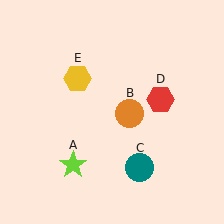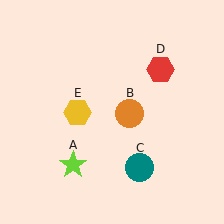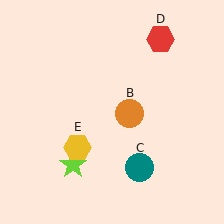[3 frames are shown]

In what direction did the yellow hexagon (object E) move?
The yellow hexagon (object E) moved down.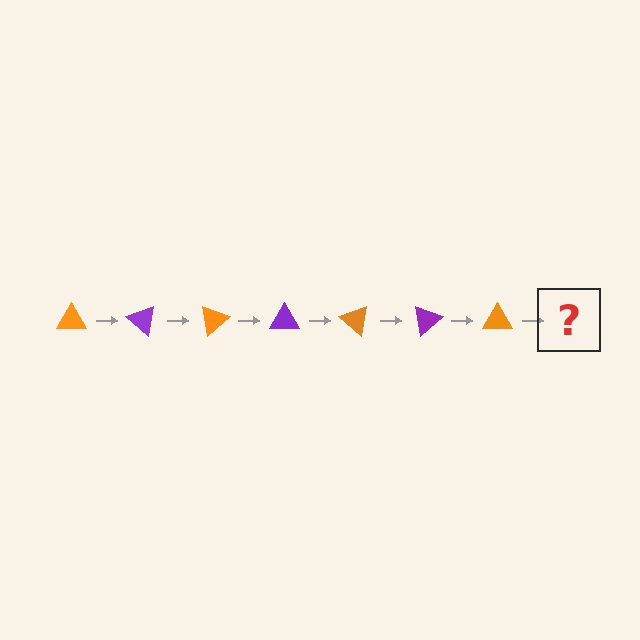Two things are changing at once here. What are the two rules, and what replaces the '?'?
The two rules are that it rotates 40 degrees each step and the color cycles through orange and purple. The '?' should be a purple triangle, rotated 280 degrees from the start.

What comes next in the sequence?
The next element should be a purple triangle, rotated 280 degrees from the start.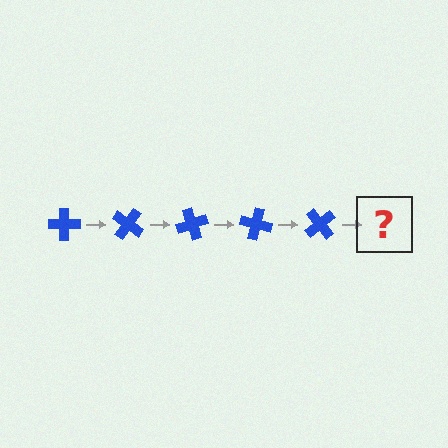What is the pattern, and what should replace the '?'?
The pattern is that the cross rotates 35 degrees each step. The '?' should be a blue cross rotated 175 degrees.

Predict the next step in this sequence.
The next step is a blue cross rotated 175 degrees.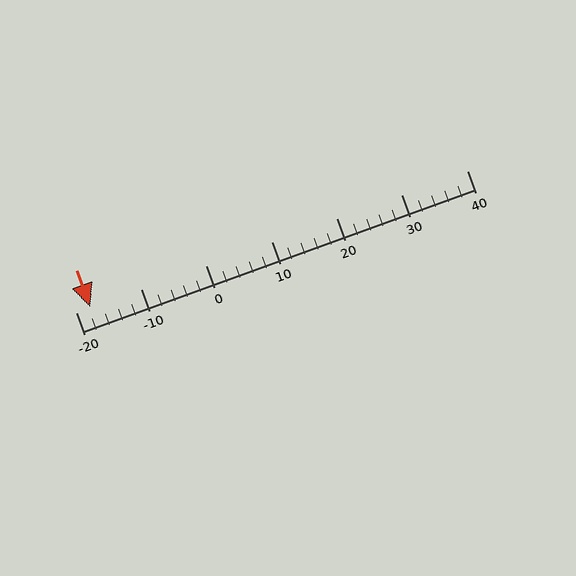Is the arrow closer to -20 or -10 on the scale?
The arrow is closer to -20.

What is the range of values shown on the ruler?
The ruler shows values from -20 to 40.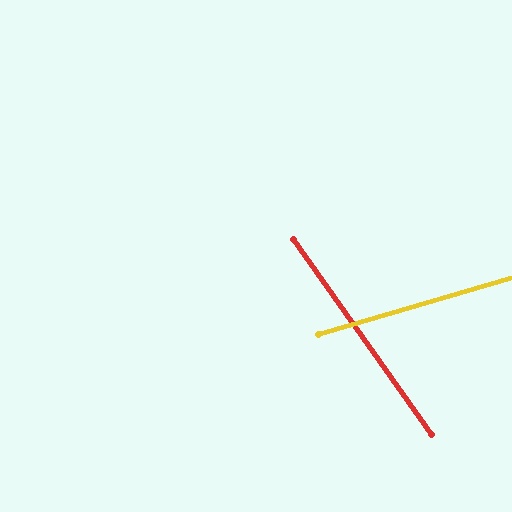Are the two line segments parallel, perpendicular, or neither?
Neither parallel nor perpendicular — they differ by about 71°.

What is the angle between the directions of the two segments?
Approximately 71 degrees.